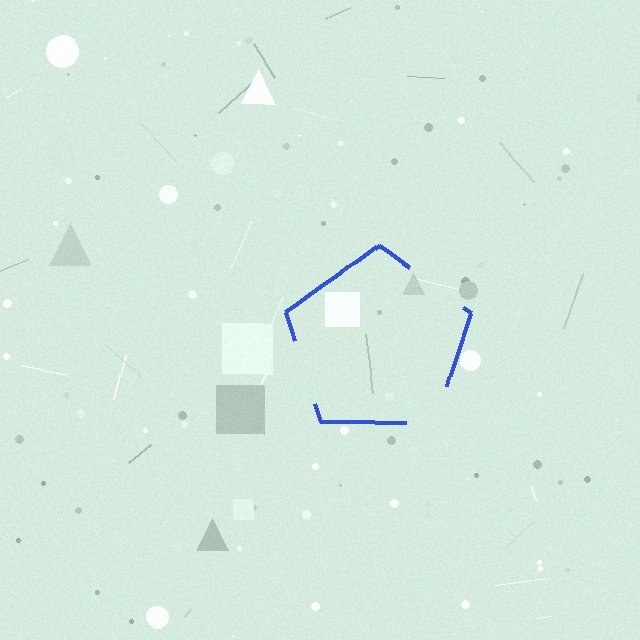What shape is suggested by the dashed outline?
The dashed outline suggests a pentagon.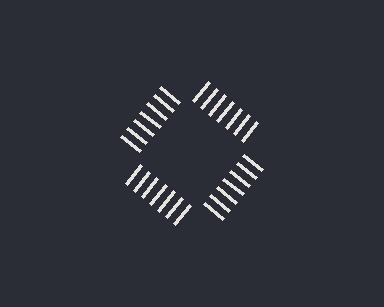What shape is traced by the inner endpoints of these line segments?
An illusory square — the line segments terminate on its edges but no continuous stroke is drawn.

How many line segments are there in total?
28 — 7 along each of the 4 edges.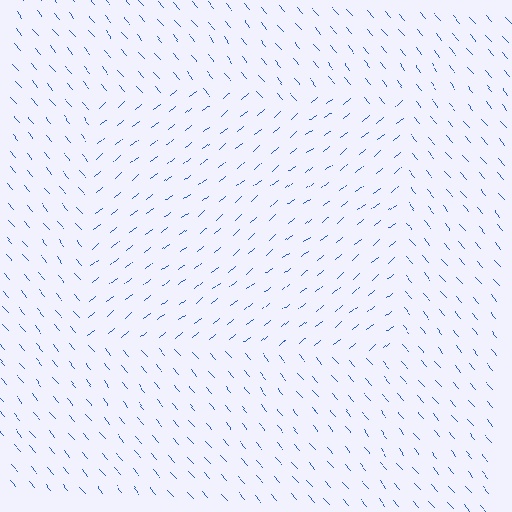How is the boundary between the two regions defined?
The boundary is defined purely by a change in line orientation (approximately 89 degrees difference). All lines are the same color and thickness.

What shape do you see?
I see a rectangle.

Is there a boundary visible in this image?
Yes, there is a texture boundary formed by a change in line orientation.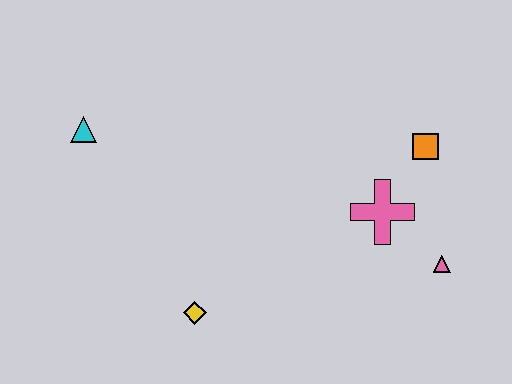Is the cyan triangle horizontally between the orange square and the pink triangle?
No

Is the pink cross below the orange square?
Yes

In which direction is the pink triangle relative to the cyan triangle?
The pink triangle is to the right of the cyan triangle.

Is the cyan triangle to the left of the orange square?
Yes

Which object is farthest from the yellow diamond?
The orange square is farthest from the yellow diamond.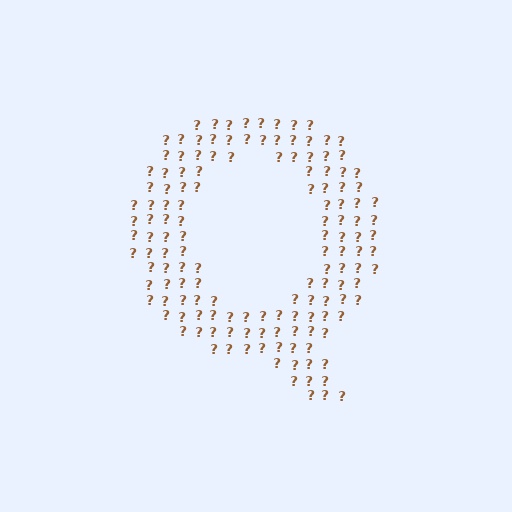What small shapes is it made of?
It is made of small question marks.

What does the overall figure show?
The overall figure shows the letter Q.